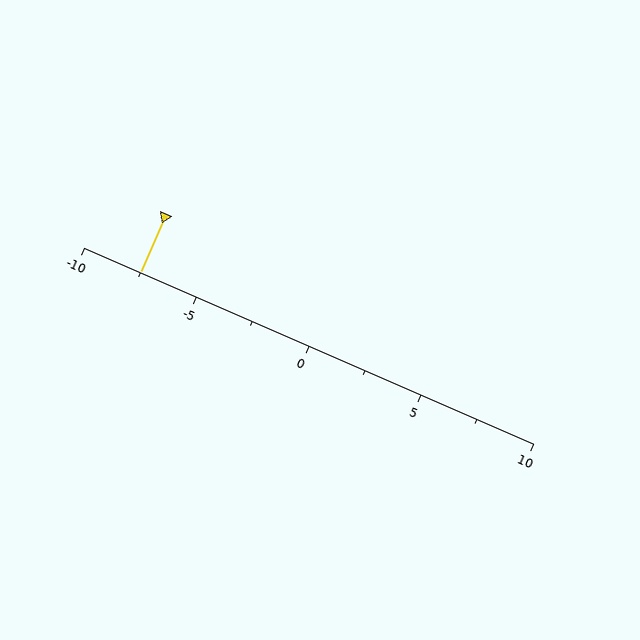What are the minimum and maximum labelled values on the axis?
The axis runs from -10 to 10.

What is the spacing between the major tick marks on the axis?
The major ticks are spaced 5 apart.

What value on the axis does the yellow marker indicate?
The marker indicates approximately -7.5.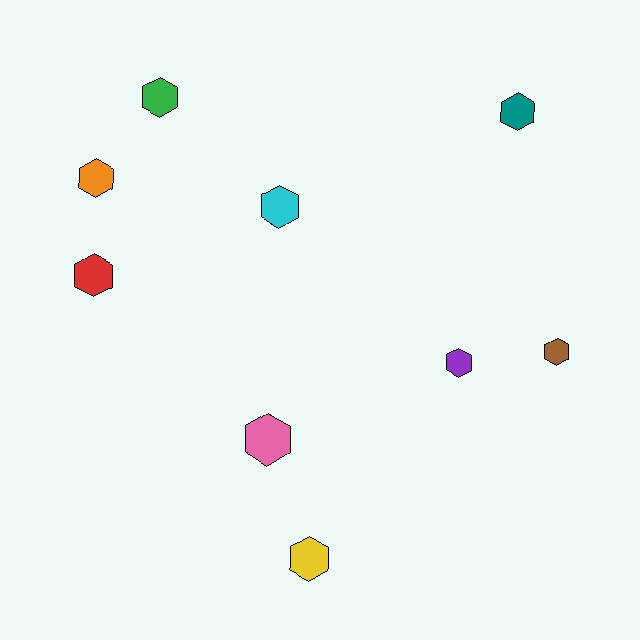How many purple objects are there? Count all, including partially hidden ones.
There is 1 purple object.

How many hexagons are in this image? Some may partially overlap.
There are 9 hexagons.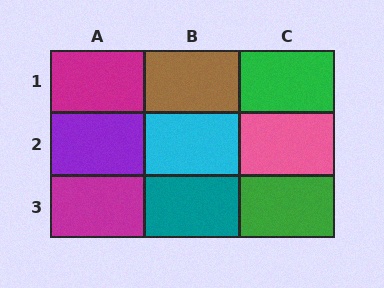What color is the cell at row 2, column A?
Purple.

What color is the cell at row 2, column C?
Pink.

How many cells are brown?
1 cell is brown.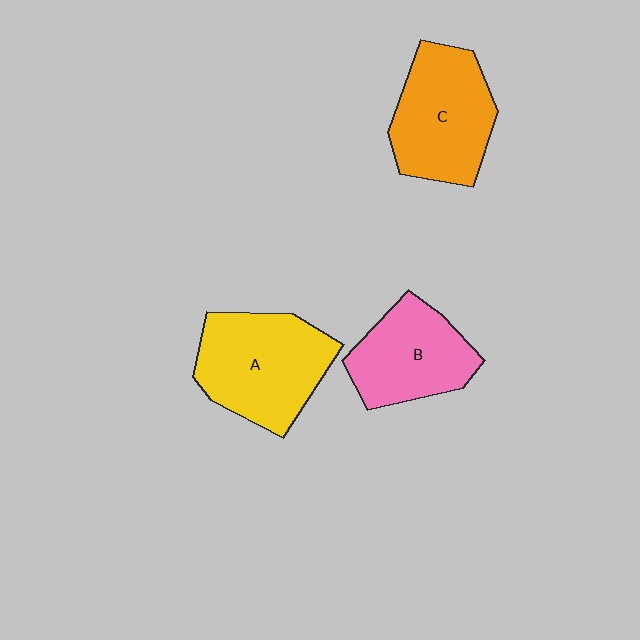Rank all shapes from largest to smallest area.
From largest to smallest: A (yellow), C (orange), B (pink).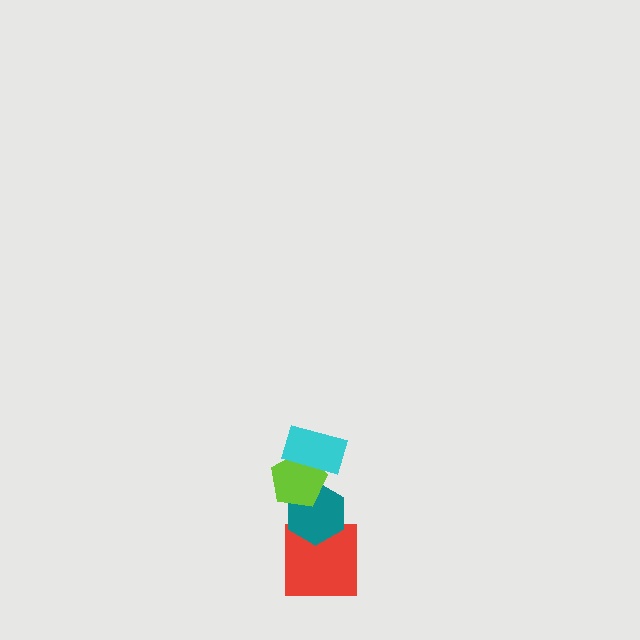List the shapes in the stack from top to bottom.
From top to bottom: the cyan rectangle, the lime pentagon, the teal hexagon, the red square.